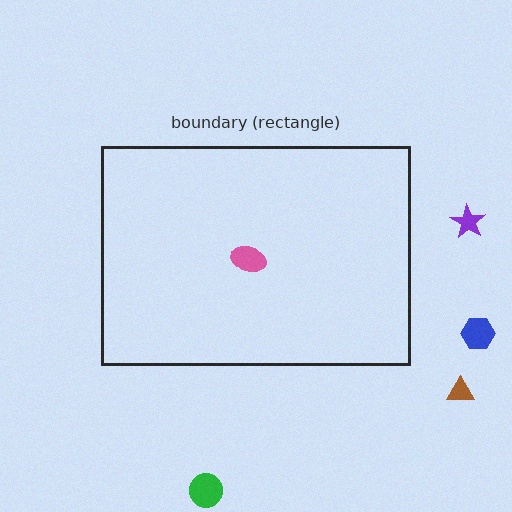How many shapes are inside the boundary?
1 inside, 4 outside.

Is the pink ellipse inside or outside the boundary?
Inside.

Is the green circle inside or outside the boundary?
Outside.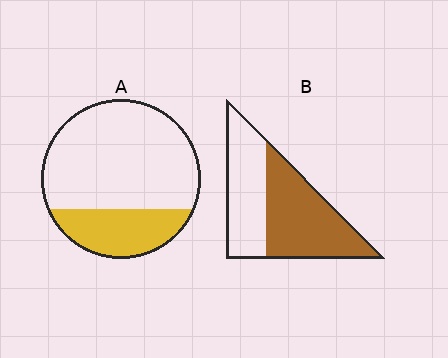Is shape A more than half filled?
No.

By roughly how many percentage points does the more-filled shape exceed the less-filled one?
By roughly 30 percentage points (B over A).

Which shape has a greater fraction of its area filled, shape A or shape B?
Shape B.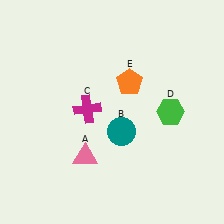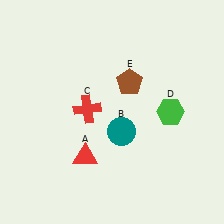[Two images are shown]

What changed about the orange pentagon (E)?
In Image 1, E is orange. In Image 2, it changed to brown.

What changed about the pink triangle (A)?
In Image 1, A is pink. In Image 2, it changed to red.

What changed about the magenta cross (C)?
In Image 1, C is magenta. In Image 2, it changed to red.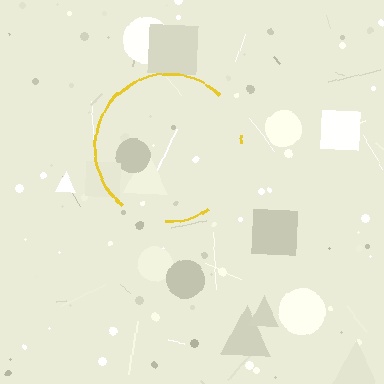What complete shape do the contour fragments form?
The contour fragments form a circle.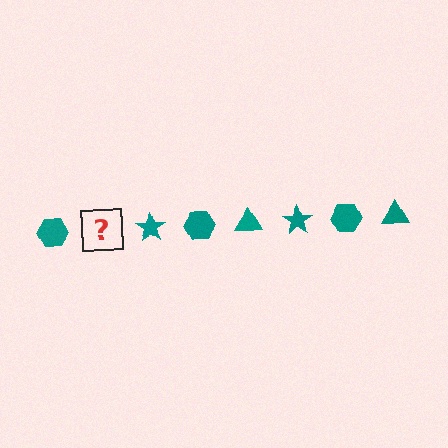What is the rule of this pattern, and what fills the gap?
The rule is that the pattern cycles through hexagon, triangle, star shapes in teal. The gap should be filled with a teal triangle.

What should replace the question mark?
The question mark should be replaced with a teal triangle.